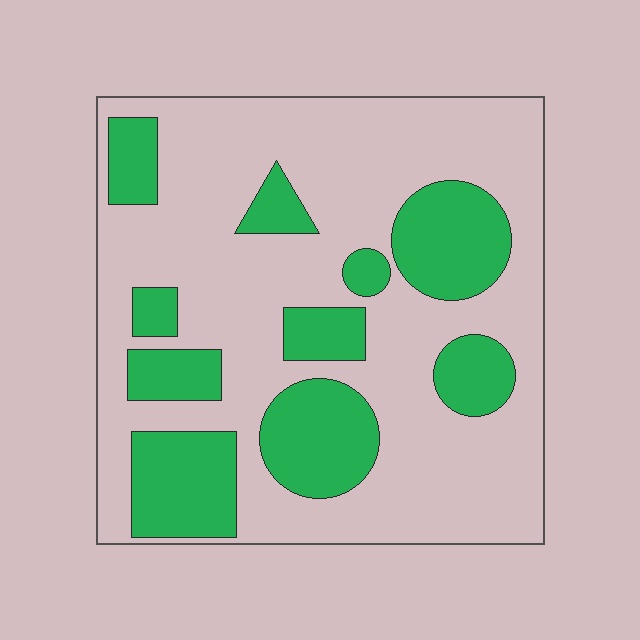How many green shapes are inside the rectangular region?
10.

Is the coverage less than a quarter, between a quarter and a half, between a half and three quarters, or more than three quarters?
Between a quarter and a half.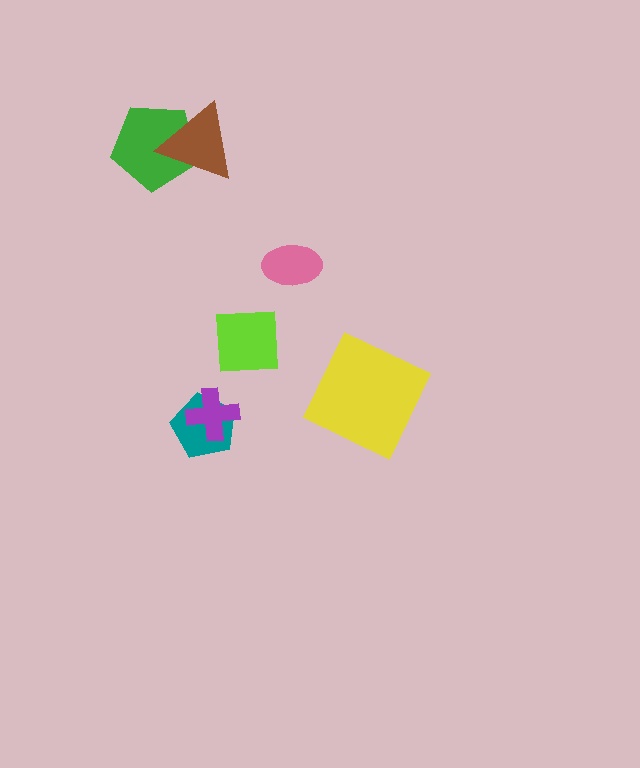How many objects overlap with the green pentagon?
1 object overlaps with the green pentagon.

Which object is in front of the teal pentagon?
The purple cross is in front of the teal pentagon.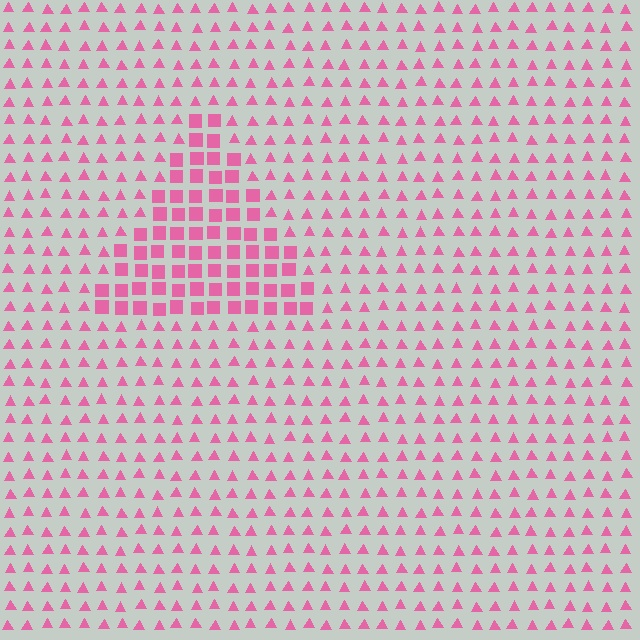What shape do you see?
I see a triangle.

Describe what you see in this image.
The image is filled with small pink elements arranged in a uniform grid. A triangle-shaped region contains squares, while the surrounding area contains triangles. The boundary is defined purely by the change in element shape.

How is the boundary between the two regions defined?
The boundary is defined by a change in element shape: squares inside vs. triangles outside. All elements share the same color and spacing.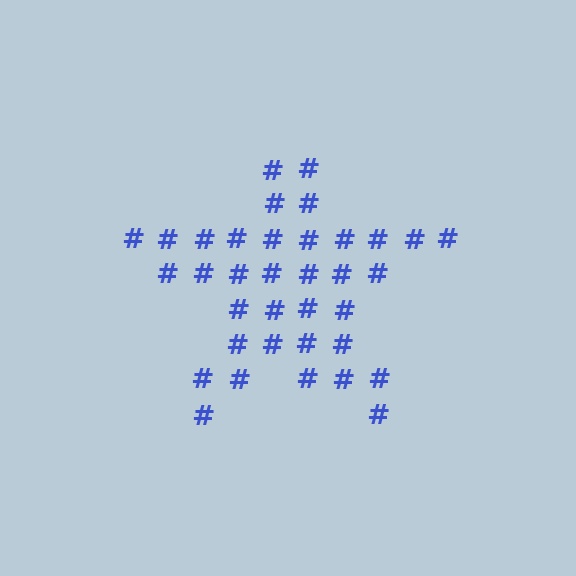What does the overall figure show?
The overall figure shows a star.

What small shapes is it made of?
It is made of small hash symbols.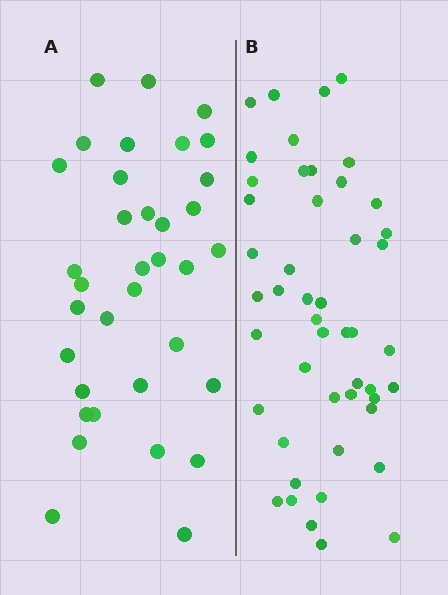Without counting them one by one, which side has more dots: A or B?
Region B (the right region) has more dots.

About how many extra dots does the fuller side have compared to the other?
Region B has approximately 15 more dots than region A.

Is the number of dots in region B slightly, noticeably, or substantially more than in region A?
Region B has noticeably more, but not dramatically so. The ratio is roughly 1.4 to 1.